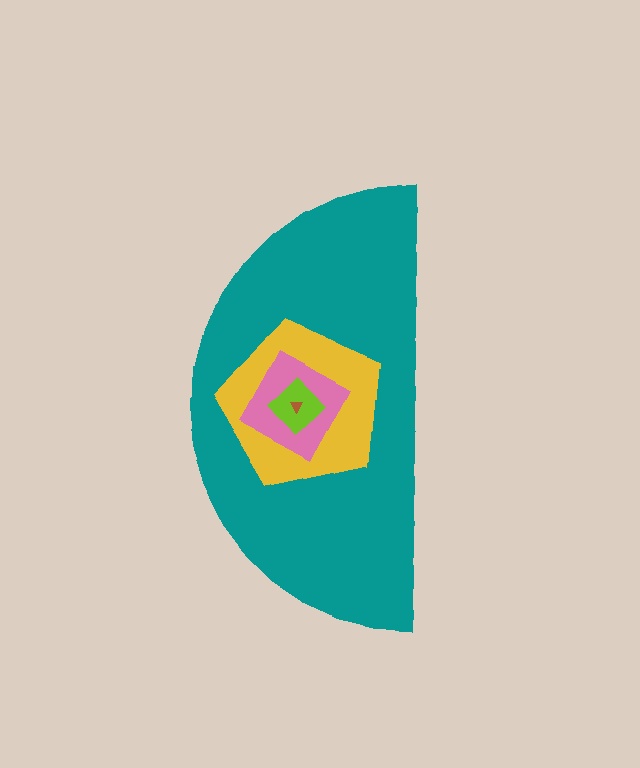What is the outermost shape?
The teal semicircle.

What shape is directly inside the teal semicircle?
The yellow pentagon.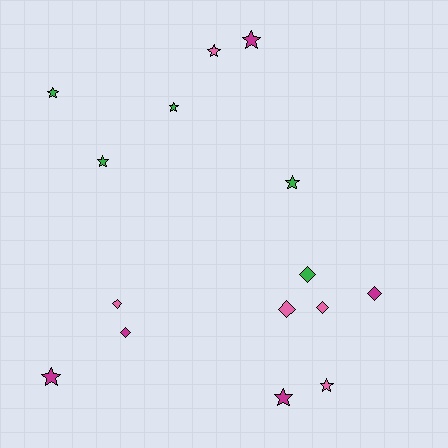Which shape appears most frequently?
Star, with 9 objects.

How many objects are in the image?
There are 15 objects.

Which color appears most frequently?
Pink, with 5 objects.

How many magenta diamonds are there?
There are 2 magenta diamonds.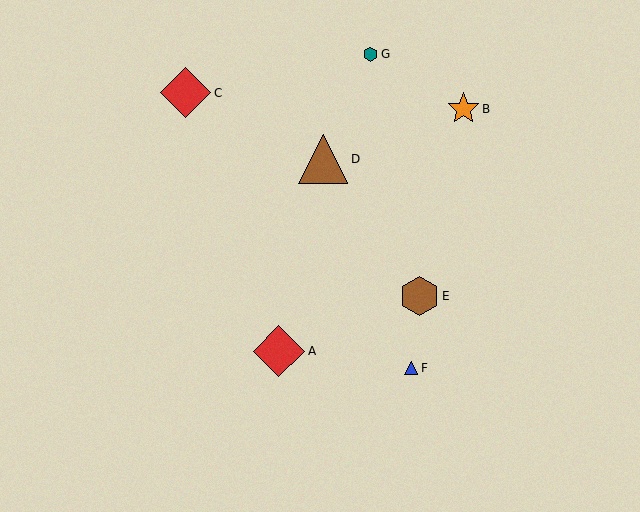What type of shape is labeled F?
Shape F is a blue triangle.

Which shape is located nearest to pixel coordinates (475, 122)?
The orange star (labeled B) at (464, 109) is nearest to that location.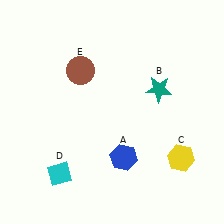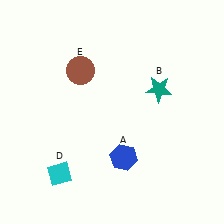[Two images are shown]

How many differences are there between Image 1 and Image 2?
There is 1 difference between the two images.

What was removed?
The yellow hexagon (C) was removed in Image 2.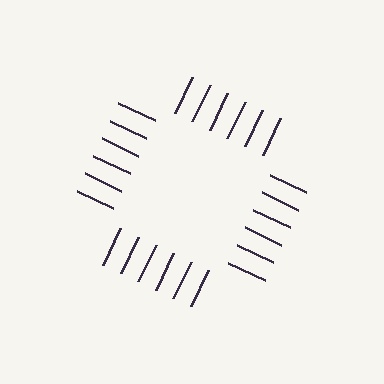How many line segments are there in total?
24 — 6 along each of the 4 edges.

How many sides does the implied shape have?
4 sides — the line-ends trace a square.